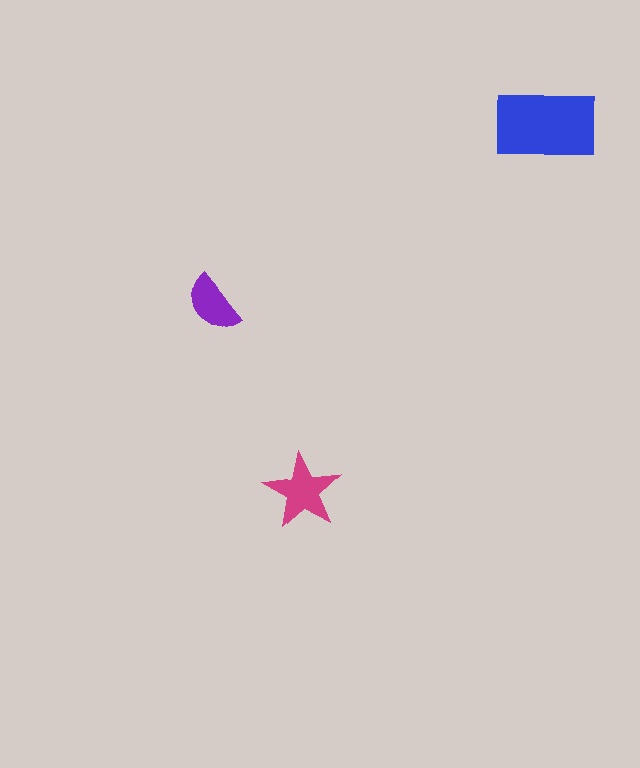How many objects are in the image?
There are 3 objects in the image.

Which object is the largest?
The blue rectangle.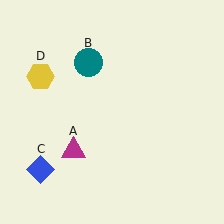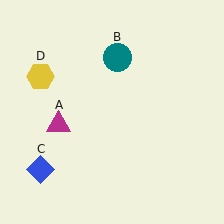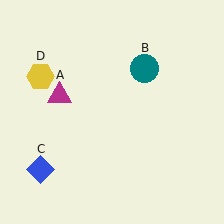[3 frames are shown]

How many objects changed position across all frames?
2 objects changed position: magenta triangle (object A), teal circle (object B).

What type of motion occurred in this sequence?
The magenta triangle (object A), teal circle (object B) rotated clockwise around the center of the scene.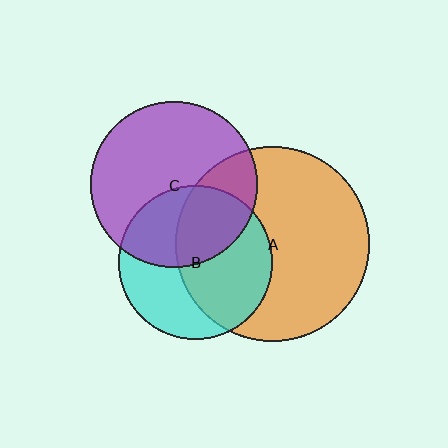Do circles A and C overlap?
Yes.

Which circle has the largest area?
Circle A (orange).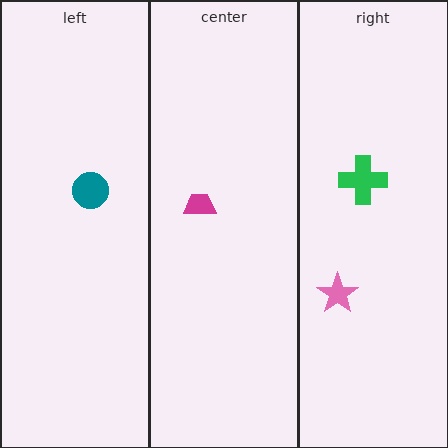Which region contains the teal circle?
The left region.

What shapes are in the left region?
The teal circle.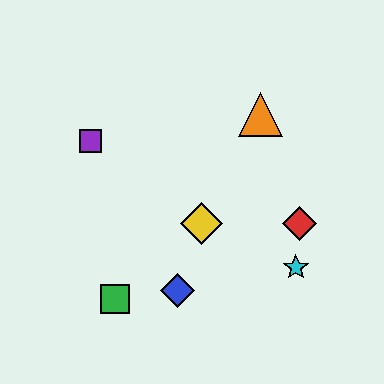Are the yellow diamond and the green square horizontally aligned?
No, the yellow diamond is at y≈223 and the green square is at y≈299.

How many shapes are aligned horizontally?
2 shapes (the red diamond, the yellow diamond) are aligned horizontally.